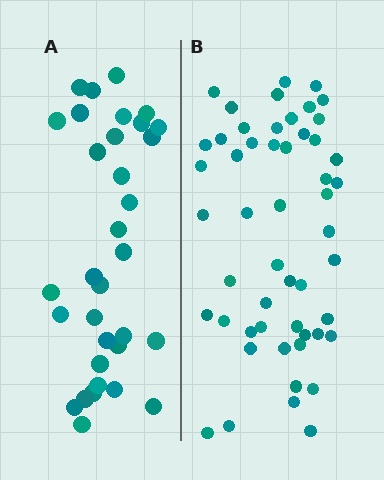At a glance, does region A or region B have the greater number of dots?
Region B (the right region) has more dots.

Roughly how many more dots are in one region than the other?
Region B has approximately 20 more dots than region A.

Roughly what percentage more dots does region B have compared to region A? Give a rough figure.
About 60% more.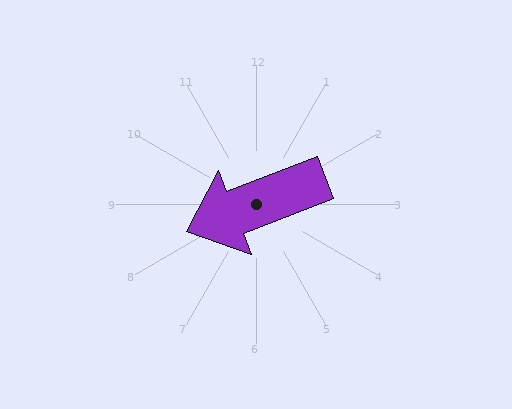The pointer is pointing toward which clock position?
Roughly 8 o'clock.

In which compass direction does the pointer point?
West.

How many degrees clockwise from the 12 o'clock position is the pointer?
Approximately 249 degrees.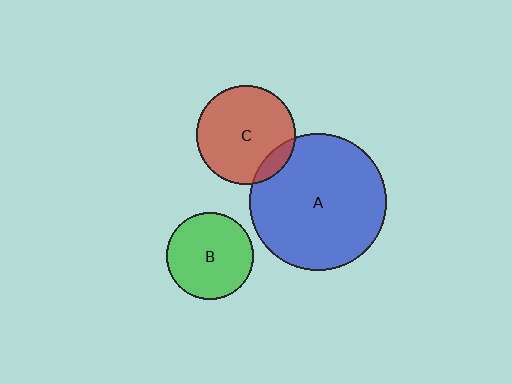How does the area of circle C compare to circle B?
Approximately 1.3 times.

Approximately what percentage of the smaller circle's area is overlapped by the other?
Approximately 10%.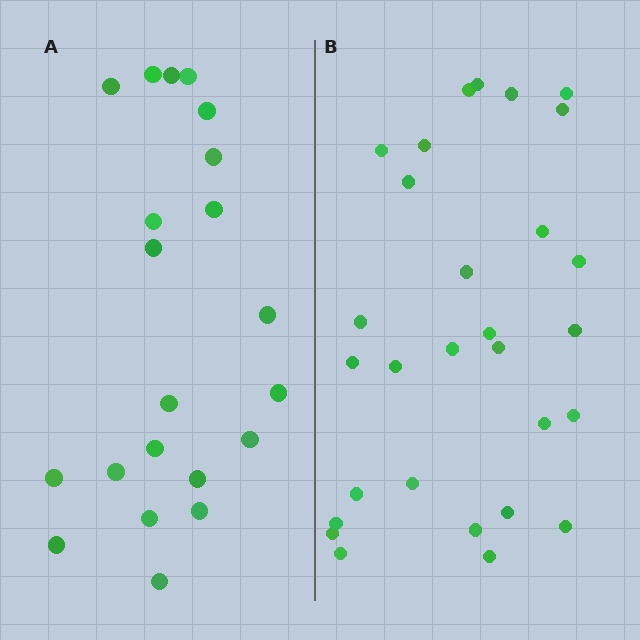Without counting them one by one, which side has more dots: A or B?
Region B (the right region) has more dots.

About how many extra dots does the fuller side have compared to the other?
Region B has roughly 8 or so more dots than region A.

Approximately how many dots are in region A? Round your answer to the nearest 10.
About 20 dots. (The exact count is 21, which rounds to 20.)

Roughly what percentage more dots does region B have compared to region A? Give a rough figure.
About 40% more.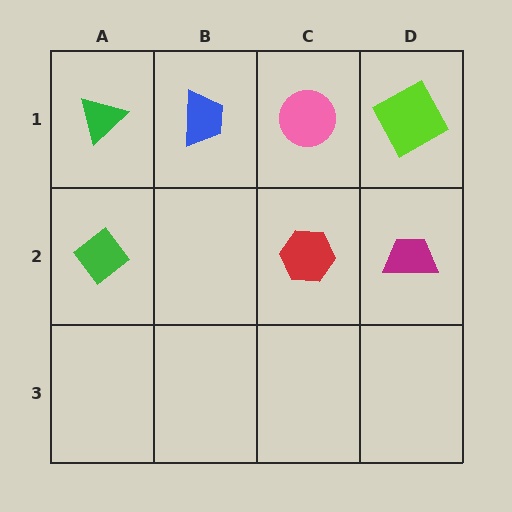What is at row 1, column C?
A pink circle.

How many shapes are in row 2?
3 shapes.